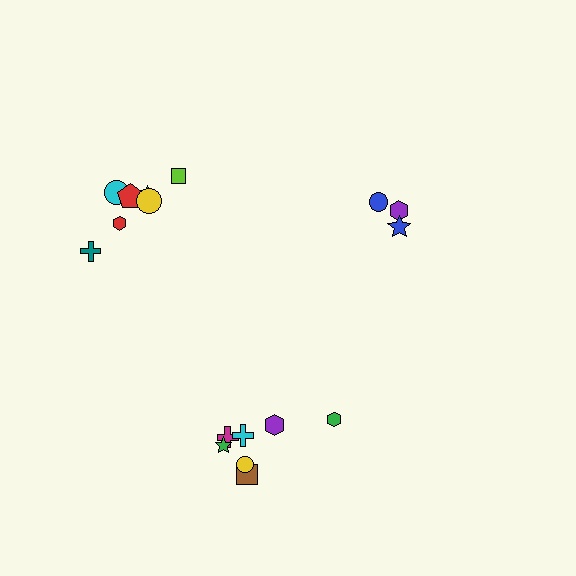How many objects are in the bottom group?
There are 7 objects.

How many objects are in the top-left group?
There are 7 objects.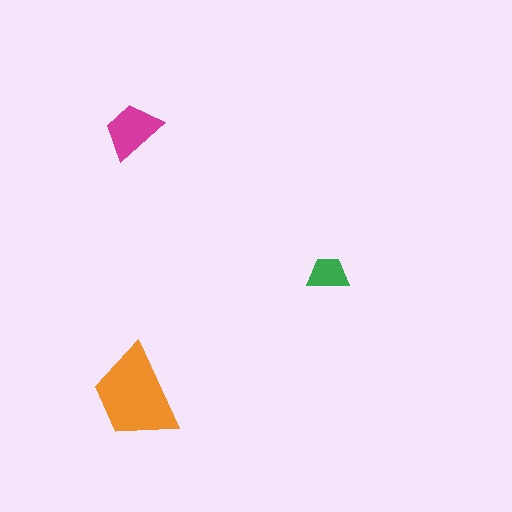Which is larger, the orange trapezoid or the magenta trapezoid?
The orange one.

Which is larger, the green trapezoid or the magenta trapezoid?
The magenta one.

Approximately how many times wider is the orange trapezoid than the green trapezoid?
About 2.5 times wider.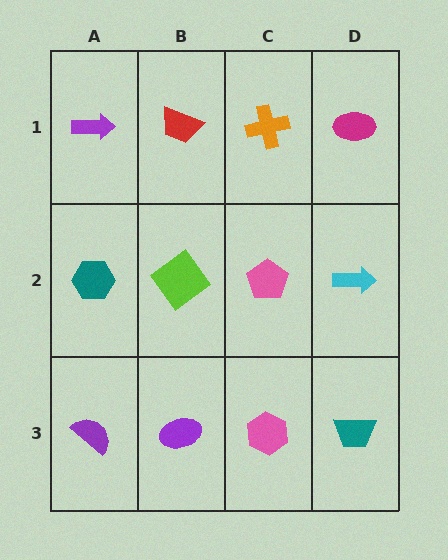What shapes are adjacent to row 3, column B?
A lime diamond (row 2, column B), a purple semicircle (row 3, column A), a pink hexagon (row 3, column C).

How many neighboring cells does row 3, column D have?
2.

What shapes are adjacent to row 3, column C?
A pink pentagon (row 2, column C), a purple ellipse (row 3, column B), a teal trapezoid (row 3, column D).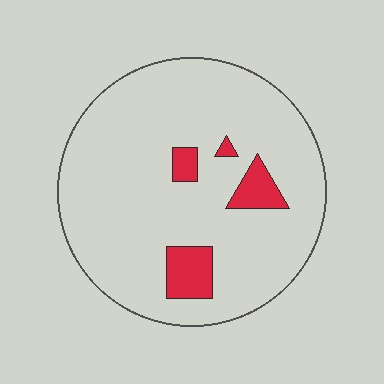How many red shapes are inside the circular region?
4.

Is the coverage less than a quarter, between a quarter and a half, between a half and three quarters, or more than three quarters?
Less than a quarter.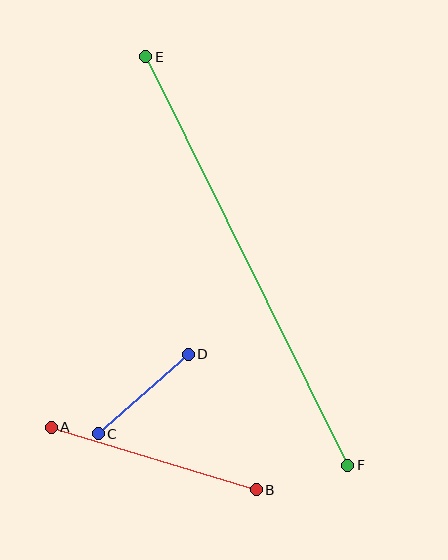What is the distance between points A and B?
The distance is approximately 214 pixels.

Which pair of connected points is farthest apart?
Points E and F are farthest apart.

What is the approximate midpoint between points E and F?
The midpoint is at approximately (247, 261) pixels.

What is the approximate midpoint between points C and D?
The midpoint is at approximately (143, 394) pixels.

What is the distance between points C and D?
The distance is approximately 120 pixels.